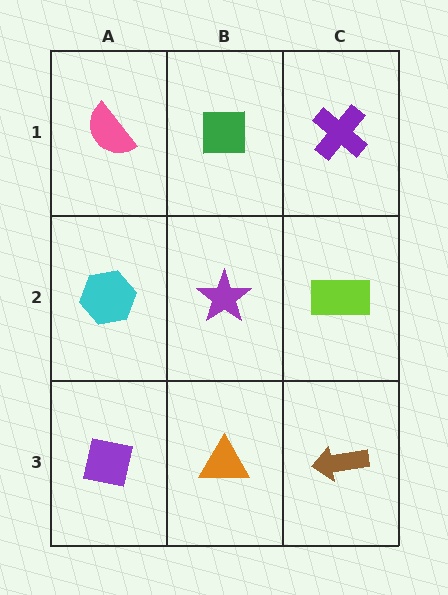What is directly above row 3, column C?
A lime rectangle.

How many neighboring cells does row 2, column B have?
4.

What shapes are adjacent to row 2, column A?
A pink semicircle (row 1, column A), a purple square (row 3, column A), a purple star (row 2, column B).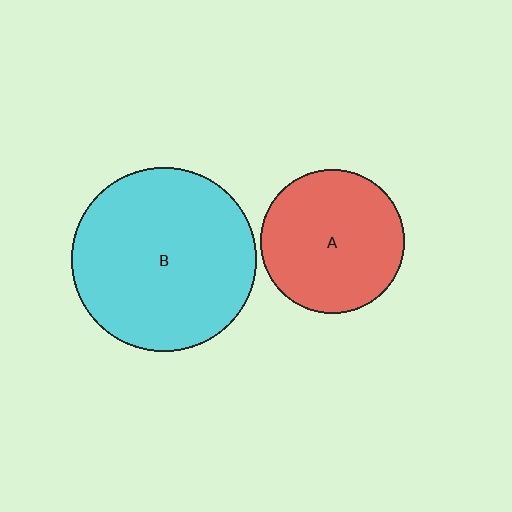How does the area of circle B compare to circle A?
Approximately 1.6 times.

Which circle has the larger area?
Circle B (cyan).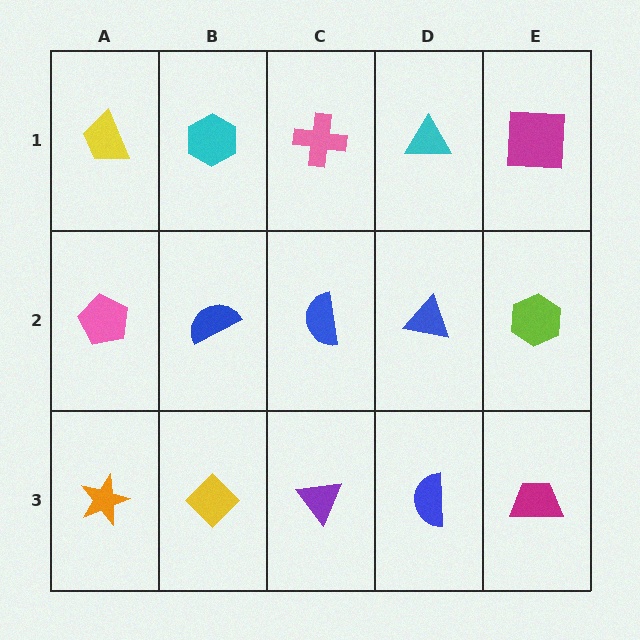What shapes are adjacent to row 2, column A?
A yellow trapezoid (row 1, column A), an orange star (row 3, column A), a blue semicircle (row 2, column B).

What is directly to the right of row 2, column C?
A blue triangle.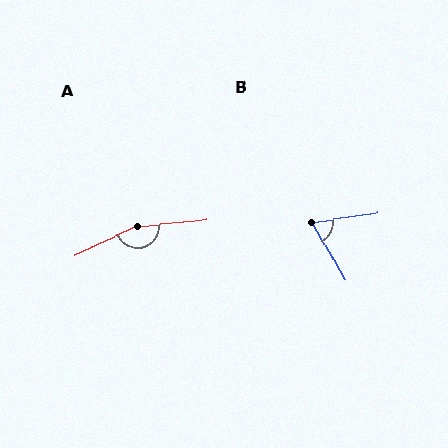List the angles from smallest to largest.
B (68°), A (161°).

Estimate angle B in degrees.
Approximately 68 degrees.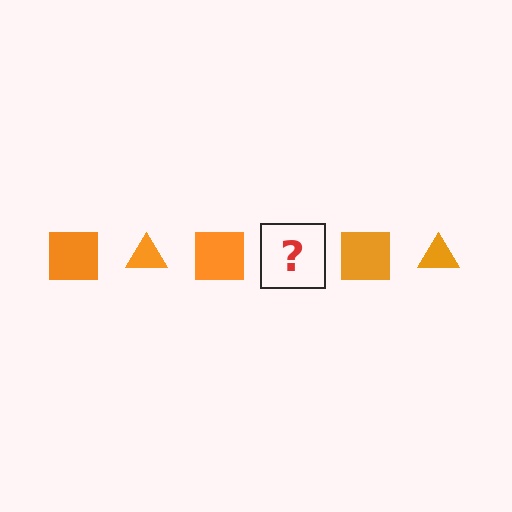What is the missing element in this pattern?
The missing element is an orange triangle.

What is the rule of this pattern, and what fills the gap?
The rule is that the pattern cycles through square, triangle shapes in orange. The gap should be filled with an orange triangle.